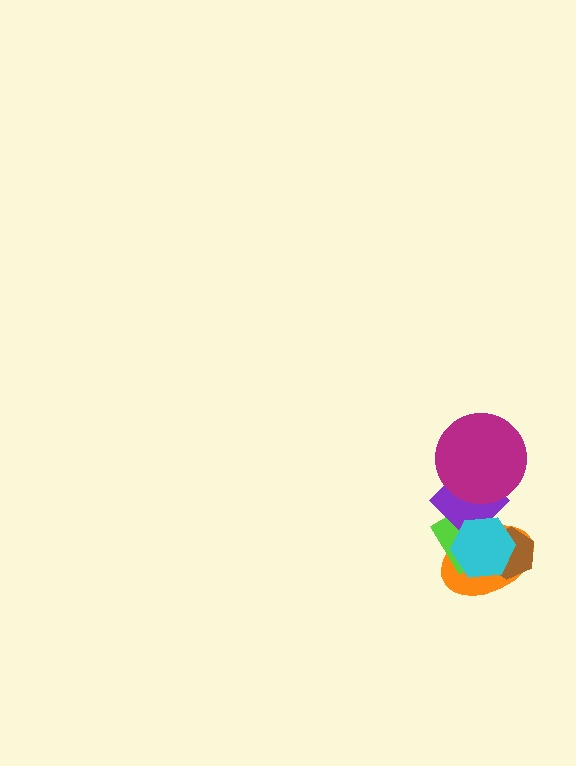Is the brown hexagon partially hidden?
Yes, it is partially covered by another shape.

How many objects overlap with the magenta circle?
1 object overlaps with the magenta circle.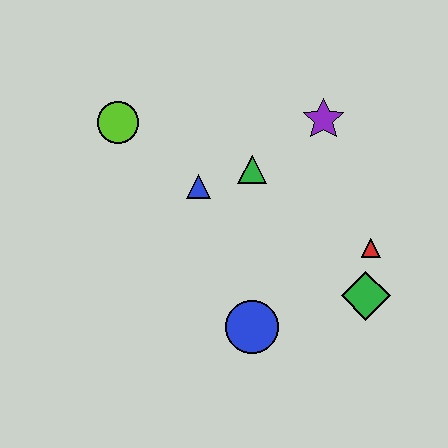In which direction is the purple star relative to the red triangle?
The purple star is above the red triangle.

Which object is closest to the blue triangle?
The green triangle is closest to the blue triangle.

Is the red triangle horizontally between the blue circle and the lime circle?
No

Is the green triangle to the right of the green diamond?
No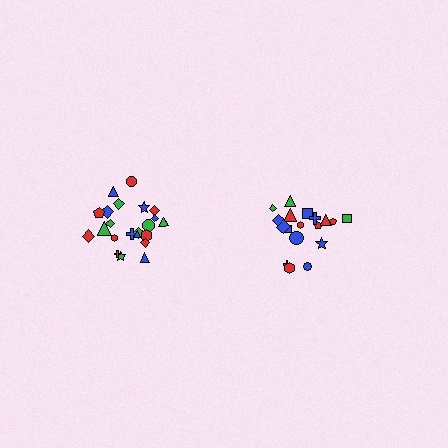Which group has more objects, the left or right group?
The left group.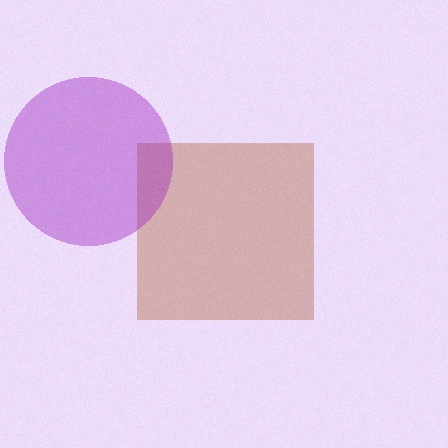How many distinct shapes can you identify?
There are 2 distinct shapes: a brown square, a purple circle.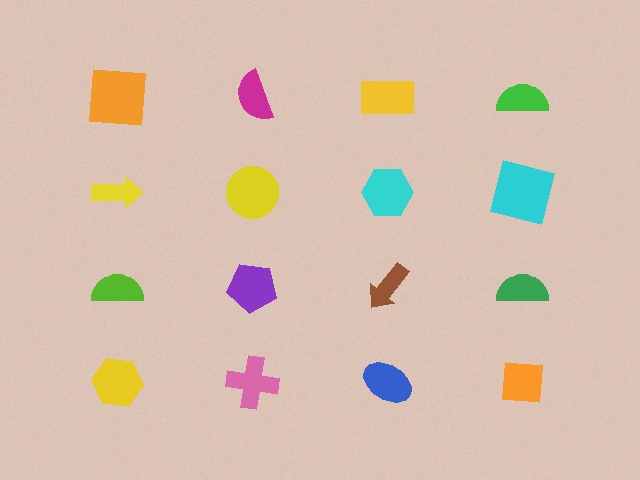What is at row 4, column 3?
A blue ellipse.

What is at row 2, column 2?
A yellow circle.